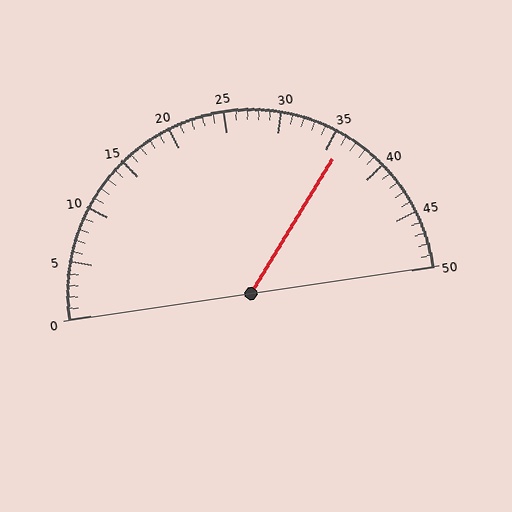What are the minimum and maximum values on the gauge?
The gauge ranges from 0 to 50.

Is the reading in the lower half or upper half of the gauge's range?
The reading is in the upper half of the range (0 to 50).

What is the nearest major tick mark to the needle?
The nearest major tick mark is 35.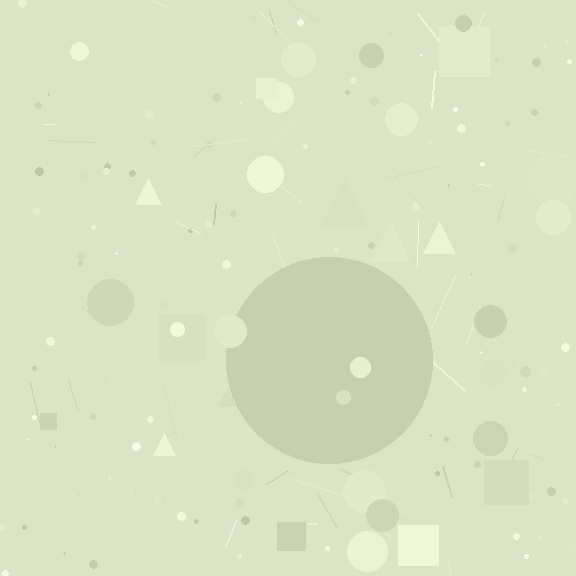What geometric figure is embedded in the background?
A circle is embedded in the background.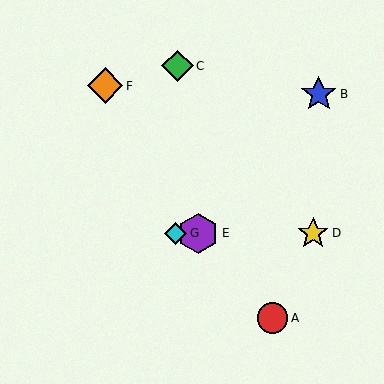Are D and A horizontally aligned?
No, D is at y≈233 and A is at y≈318.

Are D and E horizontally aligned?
Yes, both are at y≈233.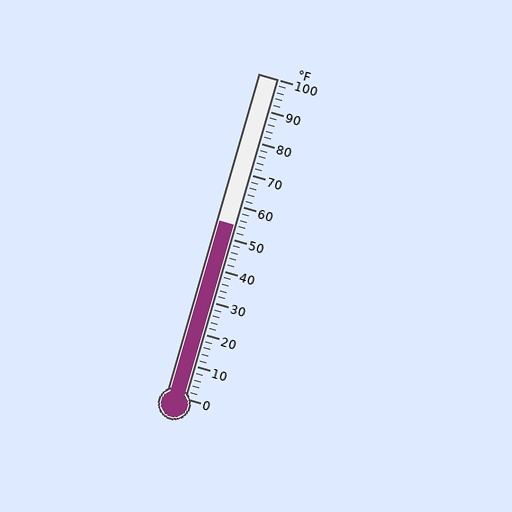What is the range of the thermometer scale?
The thermometer scale ranges from 0°F to 100°F.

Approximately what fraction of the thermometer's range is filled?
The thermometer is filled to approximately 55% of its range.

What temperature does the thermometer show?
The thermometer shows approximately 54°F.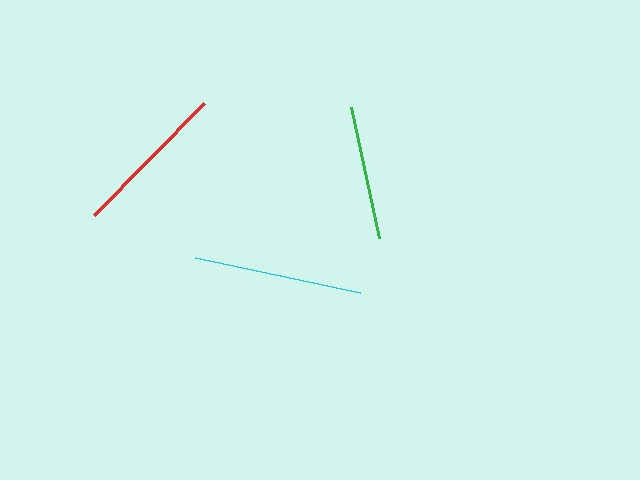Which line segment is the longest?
The cyan line is the longest at approximately 168 pixels.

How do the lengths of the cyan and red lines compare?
The cyan and red lines are approximately the same length.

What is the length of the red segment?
The red segment is approximately 157 pixels long.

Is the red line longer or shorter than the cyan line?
The cyan line is longer than the red line.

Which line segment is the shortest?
The green line is the shortest at approximately 134 pixels.